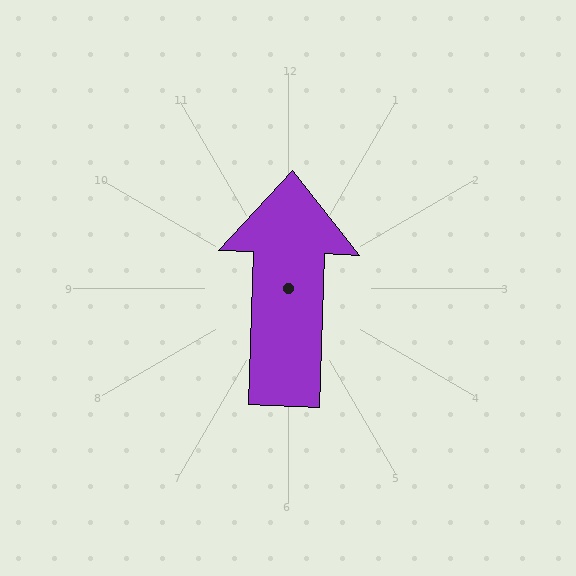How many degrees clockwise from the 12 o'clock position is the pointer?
Approximately 2 degrees.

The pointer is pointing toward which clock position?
Roughly 12 o'clock.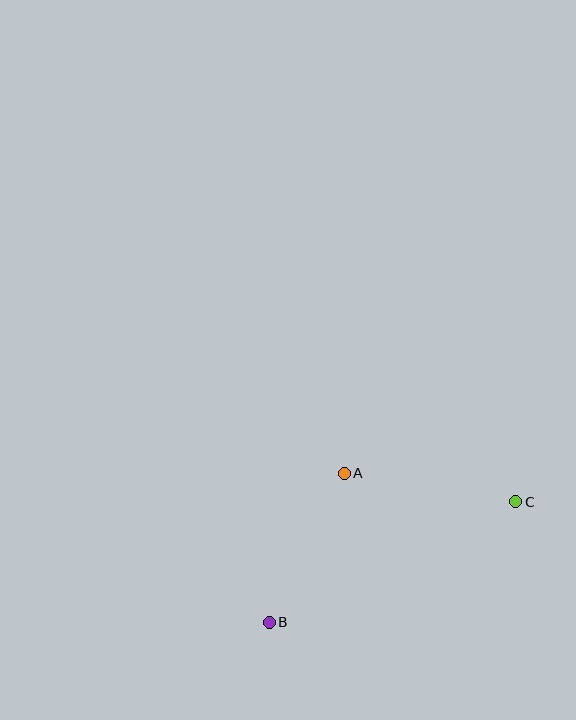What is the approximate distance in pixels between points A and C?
The distance between A and C is approximately 174 pixels.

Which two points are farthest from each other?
Points B and C are farthest from each other.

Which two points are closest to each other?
Points A and B are closest to each other.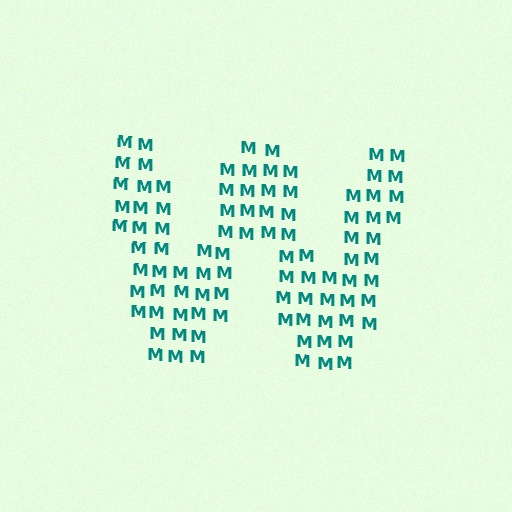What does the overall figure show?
The overall figure shows the letter W.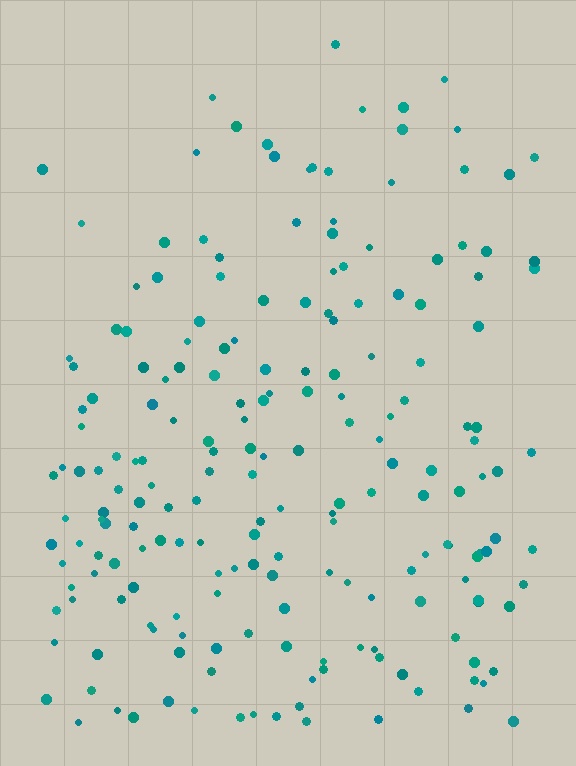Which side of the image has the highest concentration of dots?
The bottom.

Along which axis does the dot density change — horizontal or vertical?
Vertical.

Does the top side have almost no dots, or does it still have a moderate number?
Still a moderate number, just noticeably fewer than the bottom.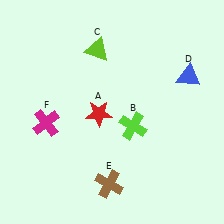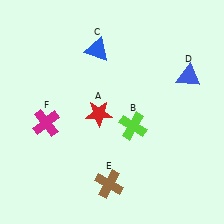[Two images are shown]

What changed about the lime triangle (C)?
In Image 1, C is lime. In Image 2, it changed to blue.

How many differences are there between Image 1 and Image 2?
There is 1 difference between the two images.